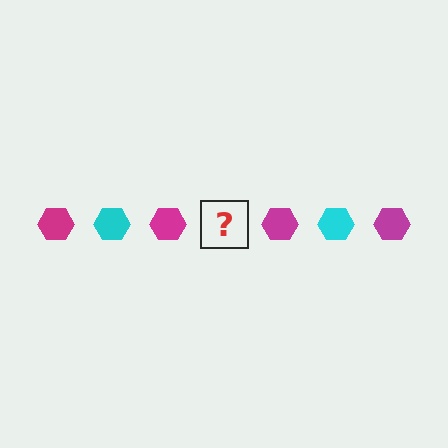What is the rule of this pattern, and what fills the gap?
The rule is that the pattern cycles through magenta, cyan hexagons. The gap should be filled with a cyan hexagon.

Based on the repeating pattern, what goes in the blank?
The blank should be a cyan hexagon.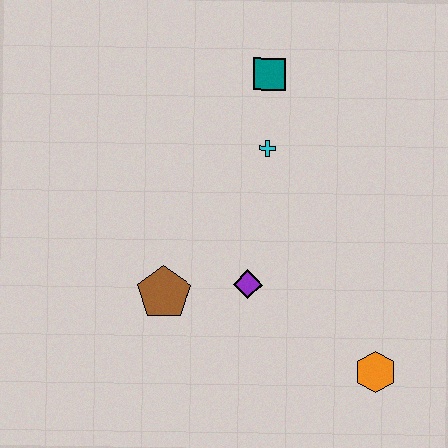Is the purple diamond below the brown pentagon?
No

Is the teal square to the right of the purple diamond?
Yes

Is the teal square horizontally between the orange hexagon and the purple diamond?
Yes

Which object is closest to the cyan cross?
The teal square is closest to the cyan cross.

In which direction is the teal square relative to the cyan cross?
The teal square is above the cyan cross.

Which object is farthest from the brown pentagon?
The teal square is farthest from the brown pentagon.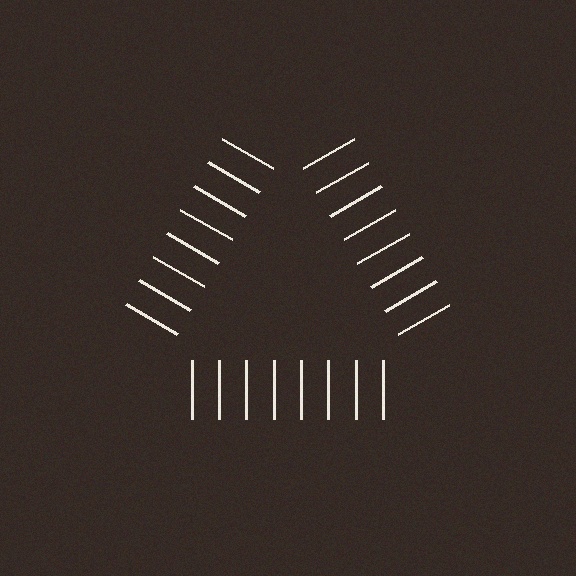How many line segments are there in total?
24 — 8 along each of the 3 edges.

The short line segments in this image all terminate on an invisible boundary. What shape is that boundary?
An illusory triangle — the line segments terminate on its edges but no continuous stroke is drawn.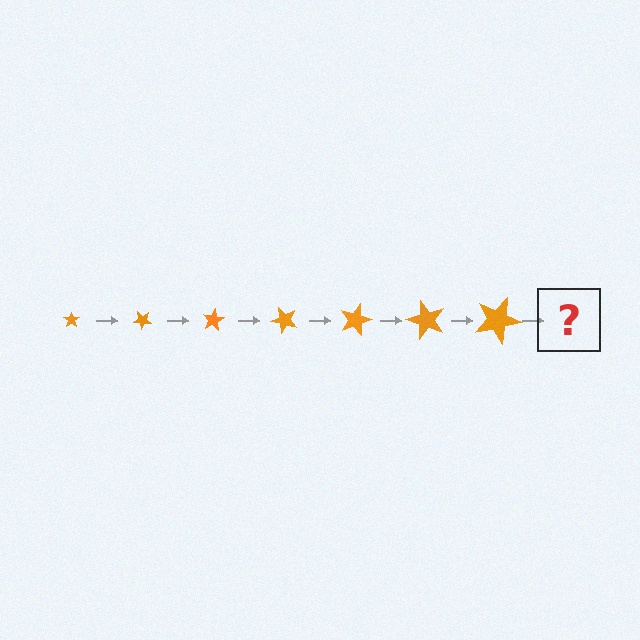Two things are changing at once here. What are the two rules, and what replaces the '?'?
The two rules are that the star grows larger each step and it rotates 40 degrees each step. The '?' should be a star, larger than the previous one and rotated 280 degrees from the start.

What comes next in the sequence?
The next element should be a star, larger than the previous one and rotated 280 degrees from the start.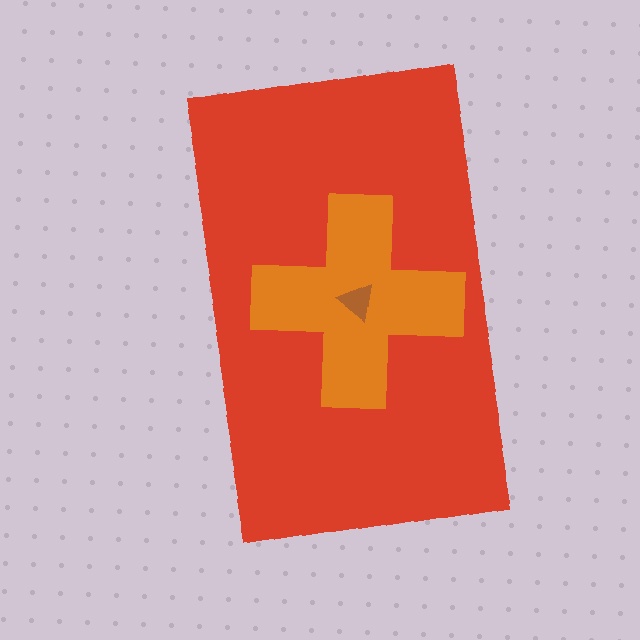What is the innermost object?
The brown triangle.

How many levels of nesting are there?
3.